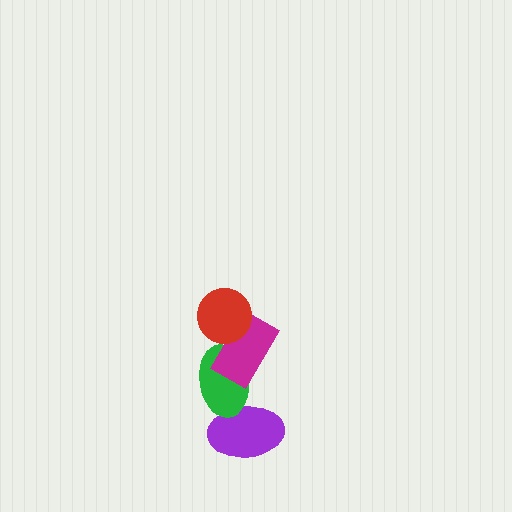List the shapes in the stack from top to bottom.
From top to bottom: the red circle, the magenta rectangle, the green ellipse, the purple ellipse.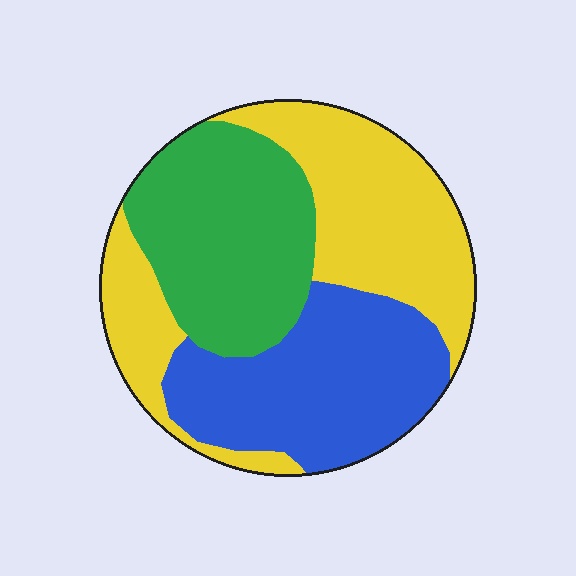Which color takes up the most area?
Yellow, at roughly 40%.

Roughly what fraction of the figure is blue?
Blue covers 31% of the figure.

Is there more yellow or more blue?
Yellow.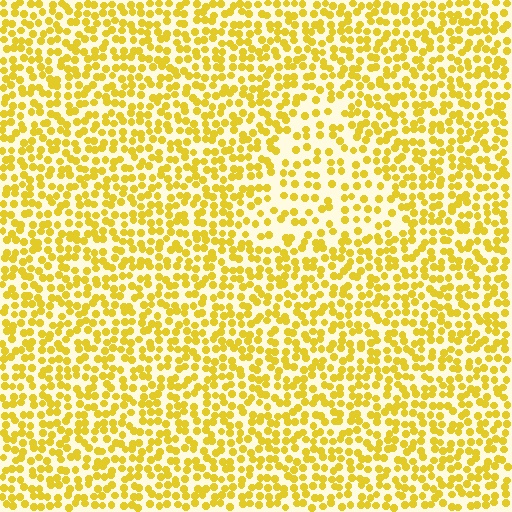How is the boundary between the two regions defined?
The boundary is defined by a change in element density (approximately 1.7x ratio). All elements are the same color, size, and shape.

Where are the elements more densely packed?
The elements are more densely packed outside the triangle boundary.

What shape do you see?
I see a triangle.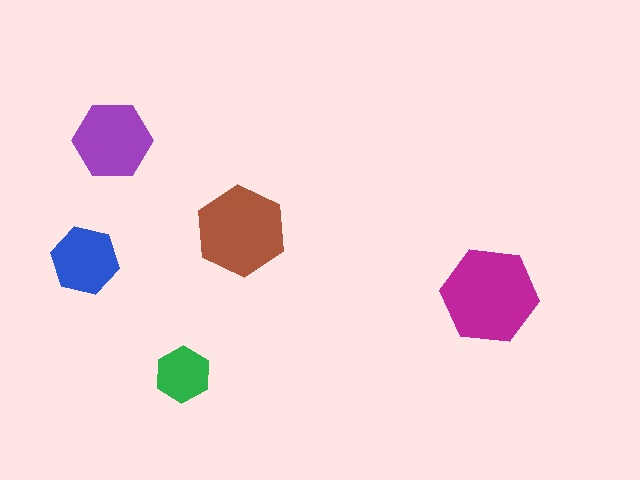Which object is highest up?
The purple hexagon is topmost.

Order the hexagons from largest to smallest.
the magenta one, the brown one, the purple one, the blue one, the green one.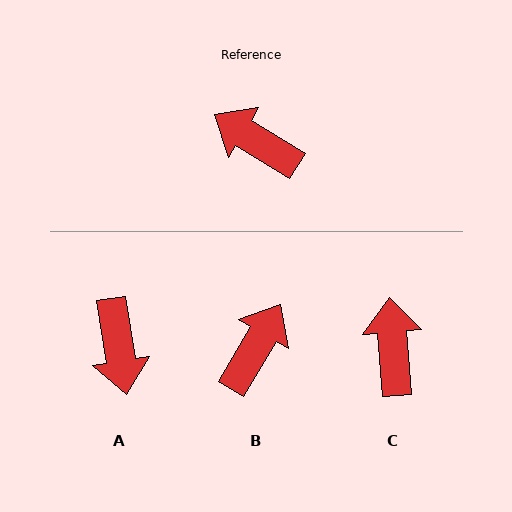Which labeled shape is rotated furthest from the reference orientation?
A, about 131 degrees away.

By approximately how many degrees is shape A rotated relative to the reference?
Approximately 131 degrees counter-clockwise.